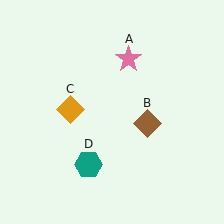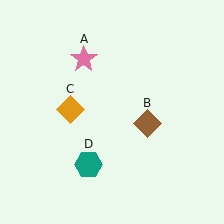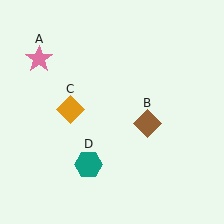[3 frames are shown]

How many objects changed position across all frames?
1 object changed position: pink star (object A).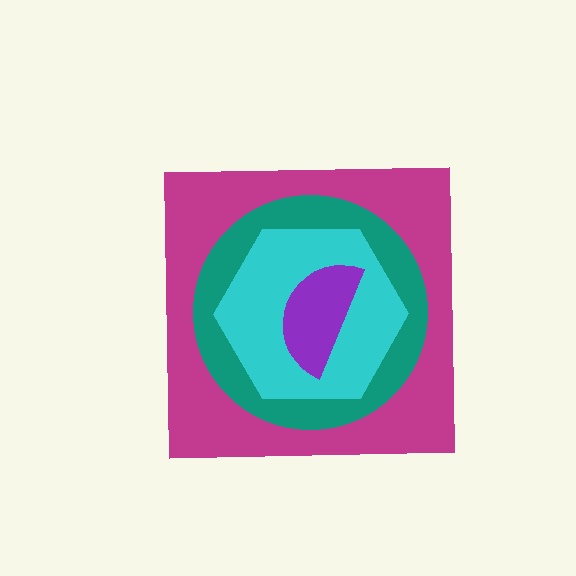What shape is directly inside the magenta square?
The teal circle.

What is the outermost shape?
The magenta square.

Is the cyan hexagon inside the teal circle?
Yes.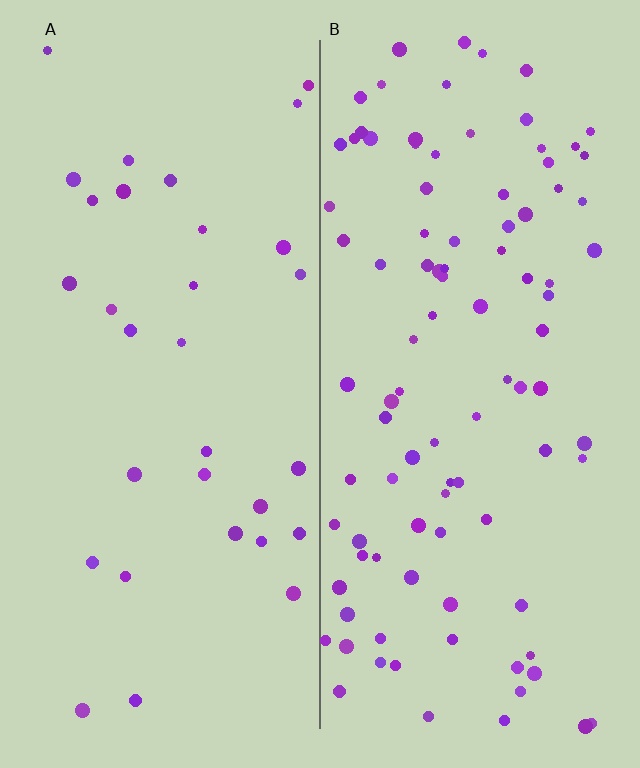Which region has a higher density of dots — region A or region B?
B (the right).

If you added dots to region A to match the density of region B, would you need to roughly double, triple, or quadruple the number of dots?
Approximately triple.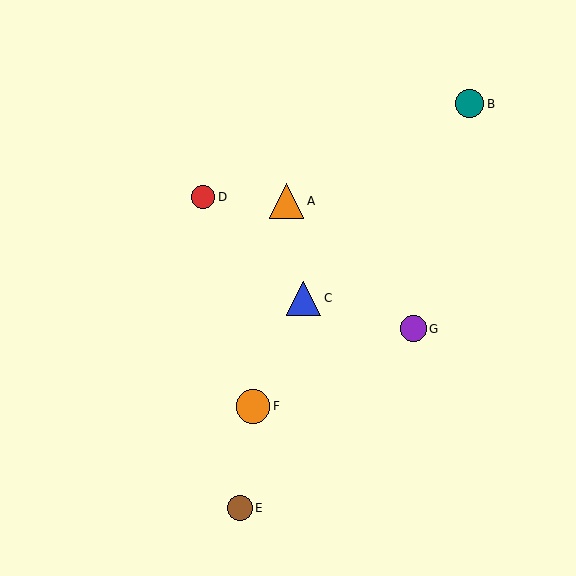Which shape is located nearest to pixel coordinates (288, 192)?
The orange triangle (labeled A) at (286, 201) is nearest to that location.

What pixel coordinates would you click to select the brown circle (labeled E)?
Click at (240, 508) to select the brown circle E.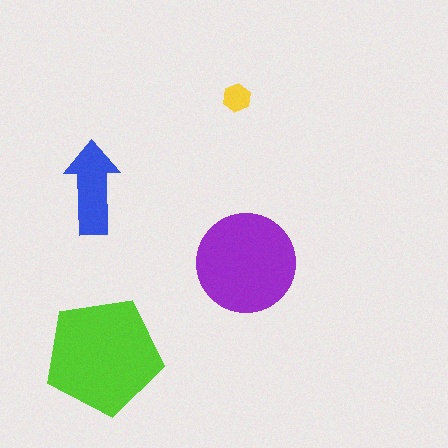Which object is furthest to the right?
The purple circle is rightmost.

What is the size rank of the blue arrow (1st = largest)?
3rd.